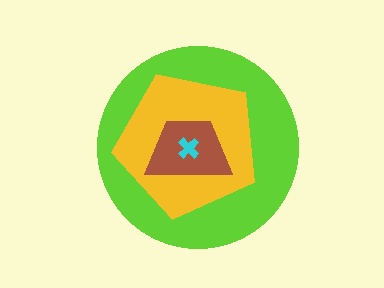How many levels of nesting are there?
4.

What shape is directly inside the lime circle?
The yellow pentagon.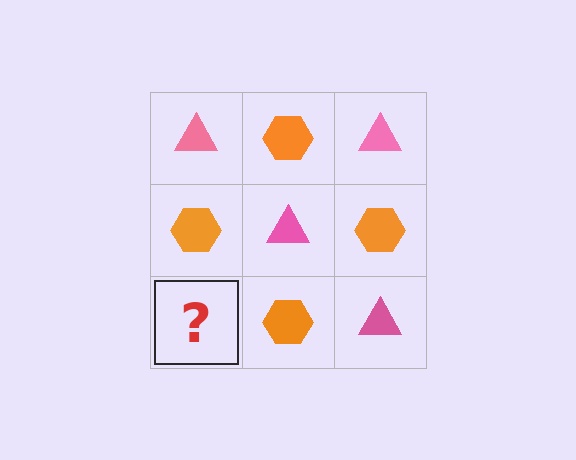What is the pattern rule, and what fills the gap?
The rule is that it alternates pink triangle and orange hexagon in a checkerboard pattern. The gap should be filled with a pink triangle.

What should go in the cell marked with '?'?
The missing cell should contain a pink triangle.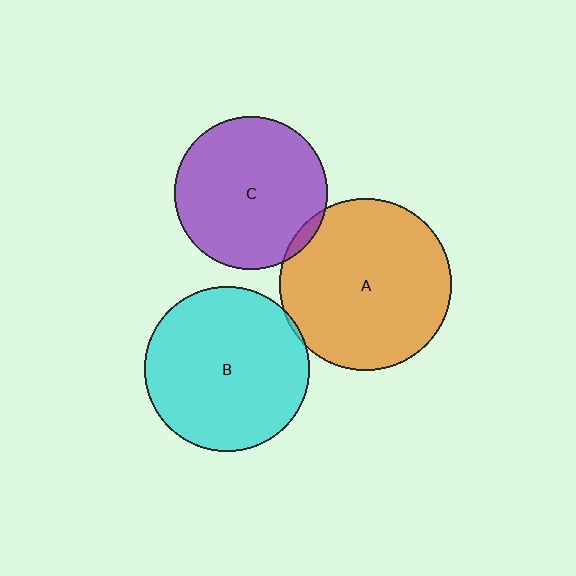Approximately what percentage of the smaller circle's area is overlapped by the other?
Approximately 5%.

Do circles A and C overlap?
Yes.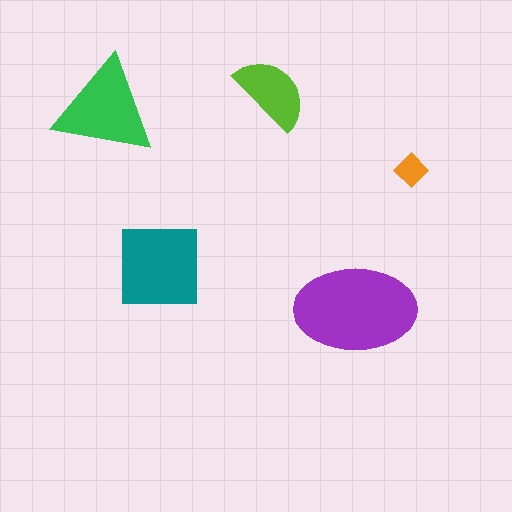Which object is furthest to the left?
The green triangle is leftmost.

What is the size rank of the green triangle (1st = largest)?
3rd.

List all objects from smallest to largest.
The orange diamond, the lime semicircle, the green triangle, the teal square, the purple ellipse.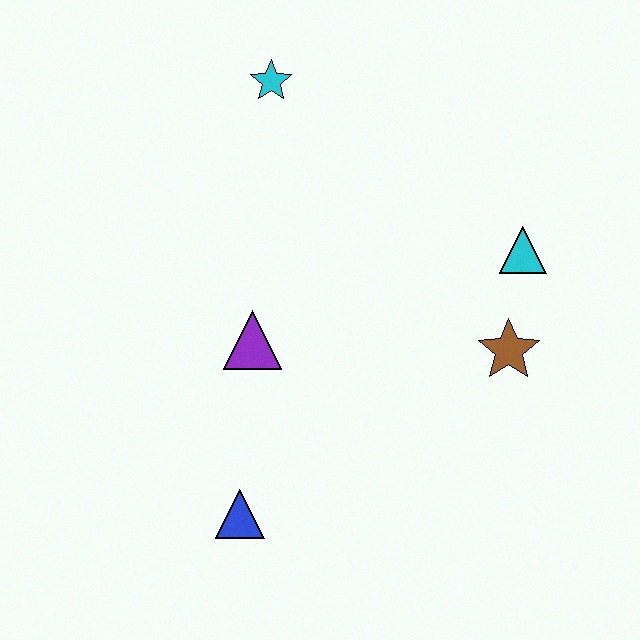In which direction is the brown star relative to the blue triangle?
The brown star is to the right of the blue triangle.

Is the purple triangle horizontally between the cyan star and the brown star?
No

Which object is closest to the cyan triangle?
The brown star is closest to the cyan triangle.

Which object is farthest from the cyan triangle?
The blue triangle is farthest from the cyan triangle.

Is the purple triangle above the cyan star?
No